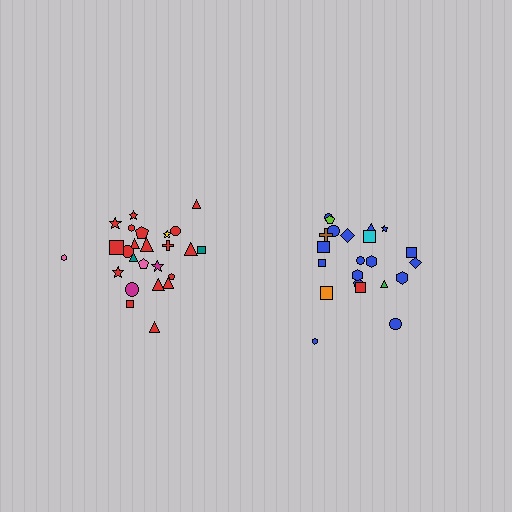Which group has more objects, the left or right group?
The left group.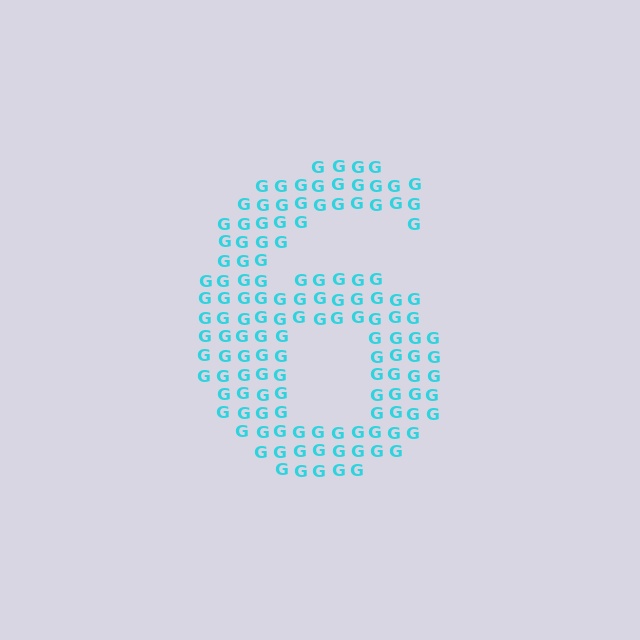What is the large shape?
The large shape is the digit 6.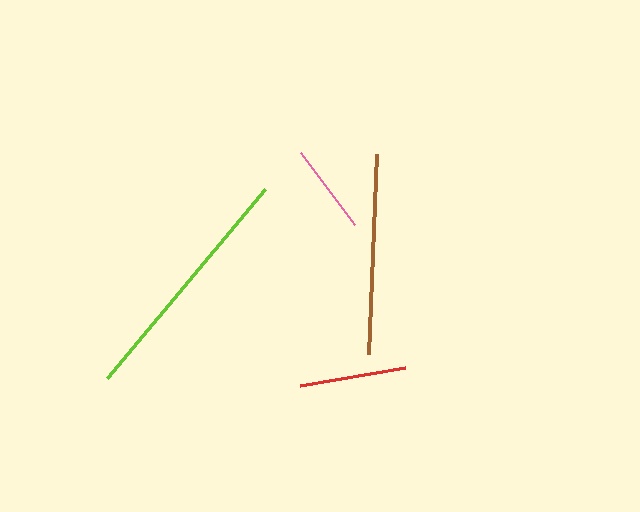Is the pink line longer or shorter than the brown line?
The brown line is longer than the pink line.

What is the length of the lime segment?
The lime segment is approximately 246 pixels long.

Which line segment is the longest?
The lime line is the longest at approximately 246 pixels.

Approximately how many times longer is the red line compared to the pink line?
The red line is approximately 1.2 times the length of the pink line.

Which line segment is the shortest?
The pink line is the shortest at approximately 91 pixels.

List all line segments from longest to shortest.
From longest to shortest: lime, brown, red, pink.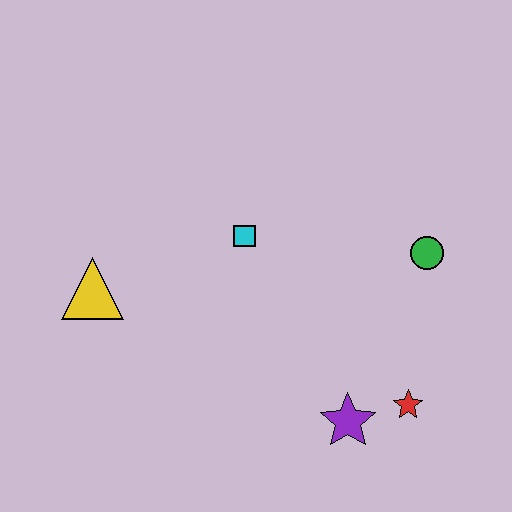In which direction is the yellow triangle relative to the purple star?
The yellow triangle is to the left of the purple star.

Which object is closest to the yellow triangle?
The cyan square is closest to the yellow triangle.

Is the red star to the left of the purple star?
No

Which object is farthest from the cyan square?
The red star is farthest from the cyan square.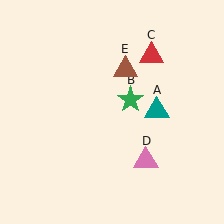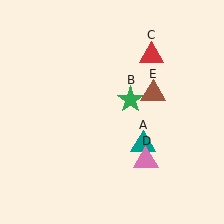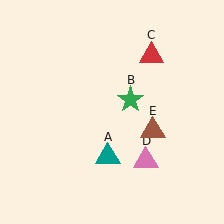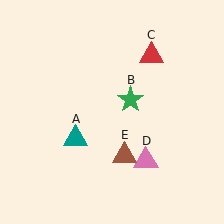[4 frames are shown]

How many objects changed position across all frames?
2 objects changed position: teal triangle (object A), brown triangle (object E).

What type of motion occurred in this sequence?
The teal triangle (object A), brown triangle (object E) rotated clockwise around the center of the scene.